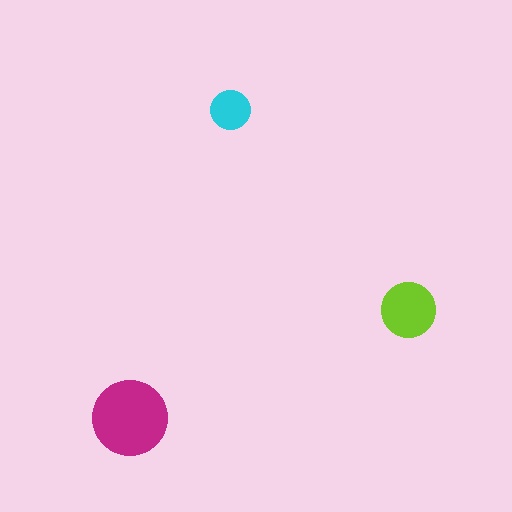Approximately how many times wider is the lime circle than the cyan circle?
About 1.5 times wider.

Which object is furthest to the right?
The lime circle is rightmost.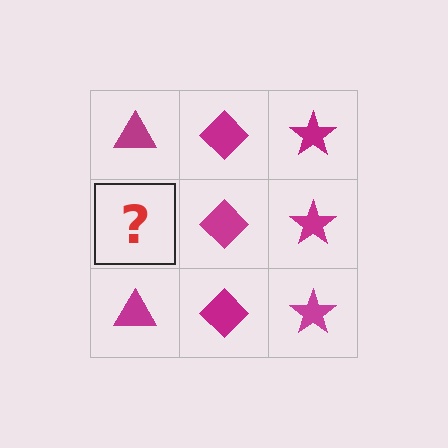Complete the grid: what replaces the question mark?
The question mark should be replaced with a magenta triangle.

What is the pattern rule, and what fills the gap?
The rule is that each column has a consistent shape. The gap should be filled with a magenta triangle.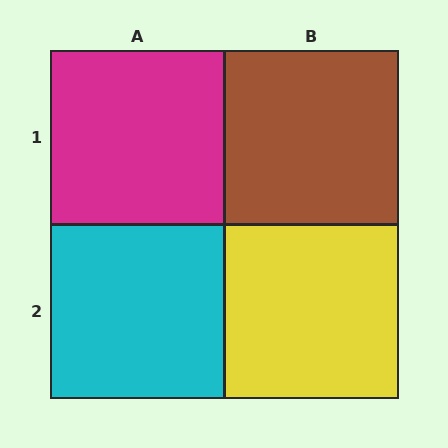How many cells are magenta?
1 cell is magenta.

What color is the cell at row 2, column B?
Yellow.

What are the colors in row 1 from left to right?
Magenta, brown.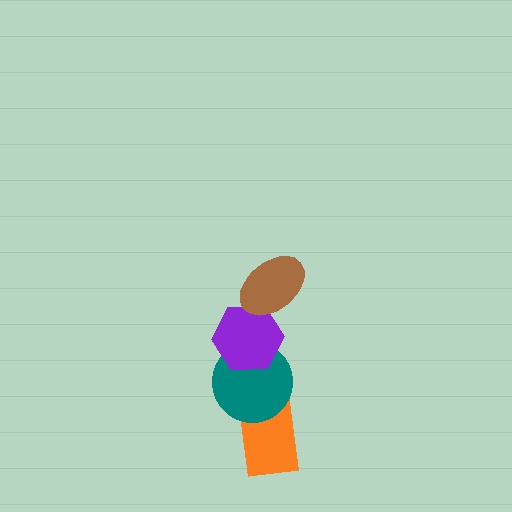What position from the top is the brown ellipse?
The brown ellipse is 1st from the top.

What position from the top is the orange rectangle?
The orange rectangle is 4th from the top.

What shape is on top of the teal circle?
The purple hexagon is on top of the teal circle.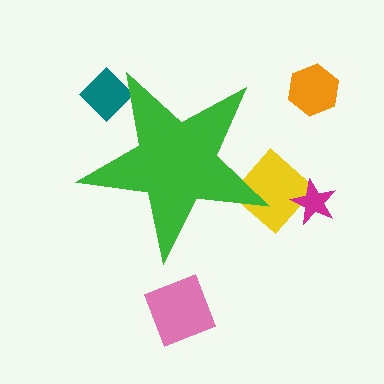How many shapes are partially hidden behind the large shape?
2 shapes are partially hidden.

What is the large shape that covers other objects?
A green star.